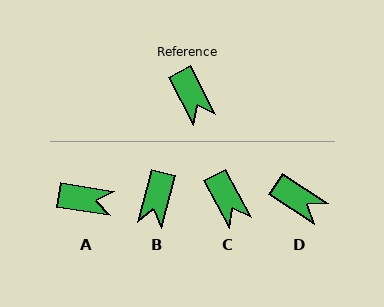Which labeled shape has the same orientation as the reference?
C.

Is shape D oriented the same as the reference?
No, it is off by about 29 degrees.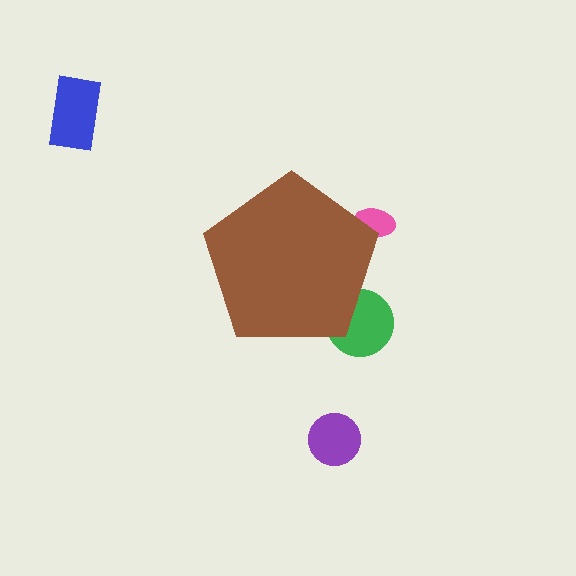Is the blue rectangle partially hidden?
No, the blue rectangle is fully visible.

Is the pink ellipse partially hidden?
Yes, the pink ellipse is partially hidden behind the brown pentagon.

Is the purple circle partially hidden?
No, the purple circle is fully visible.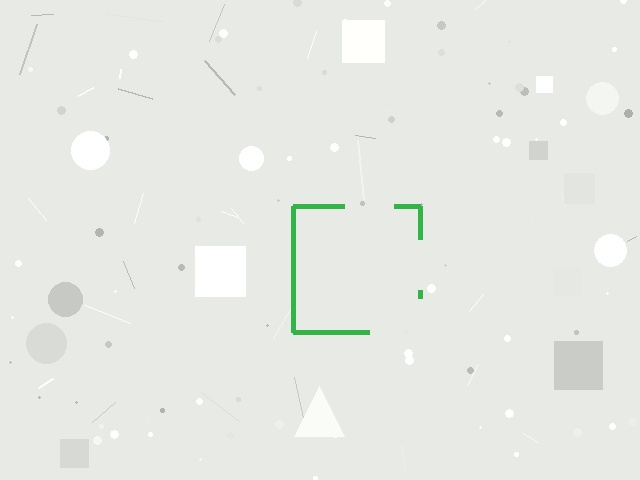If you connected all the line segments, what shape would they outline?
They would outline a square.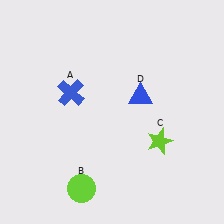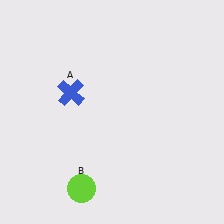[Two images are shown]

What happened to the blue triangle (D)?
The blue triangle (D) was removed in Image 2. It was in the top-right area of Image 1.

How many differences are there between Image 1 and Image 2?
There are 2 differences between the two images.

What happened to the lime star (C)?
The lime star (C) was removed in Image 2. It was in the bottom-right area of Image 1.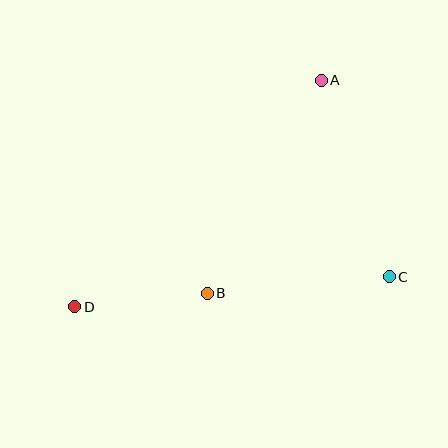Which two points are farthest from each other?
Points A and D are farthest from each other.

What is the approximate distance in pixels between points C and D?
The distance between C and D is approximately 316 pixels.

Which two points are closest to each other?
Points B and D are closest to each other.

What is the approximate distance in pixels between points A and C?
The distance between A and C is approximately 208 pixels.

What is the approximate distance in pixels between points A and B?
The distance between A and B is approximately 242 pixels.